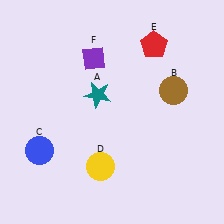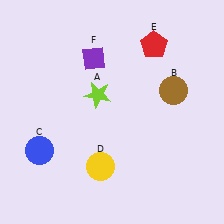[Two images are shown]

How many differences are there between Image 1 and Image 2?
There is 1 difference between the two images.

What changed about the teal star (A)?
In Image 1, A is teal. In Image 2, it changed to lime.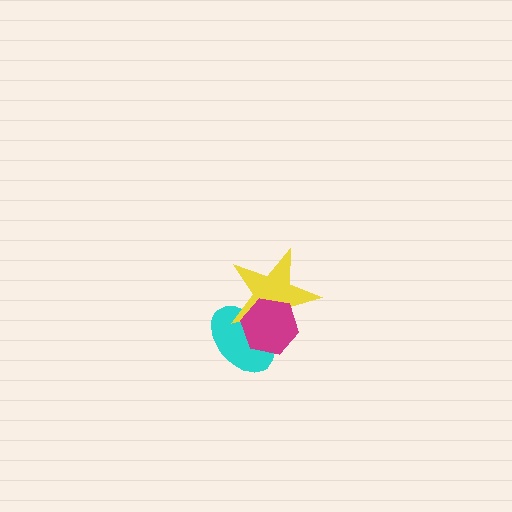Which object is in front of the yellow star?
The magenta hexagon is in front of the yellow star.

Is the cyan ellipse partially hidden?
Yes, it is partially covered by another shape.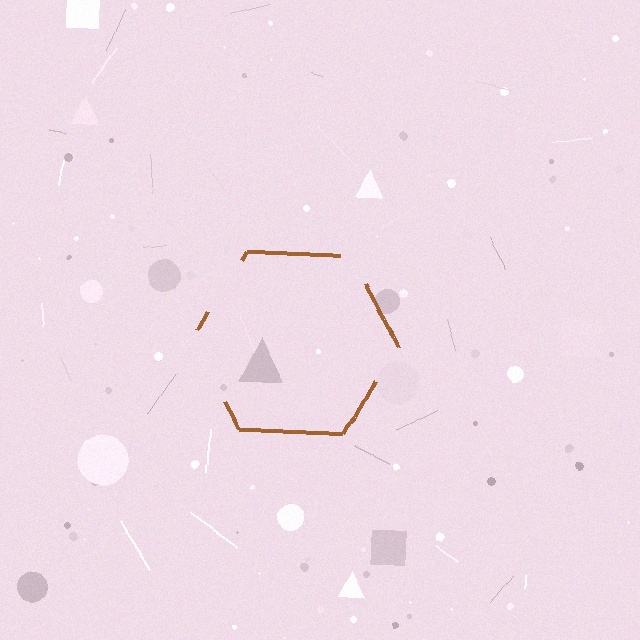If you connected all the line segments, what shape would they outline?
They would outline a hexagon.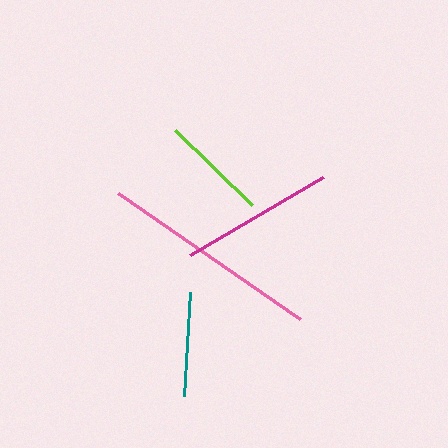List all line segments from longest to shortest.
From longest to shortest: pink, magenta, lime, teal.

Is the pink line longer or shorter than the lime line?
The pink line is longer than the lime line.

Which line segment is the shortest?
The teal line is the shortest at approximately 104 pixels.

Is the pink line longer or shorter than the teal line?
The pink line is longer than the teal line.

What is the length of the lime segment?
The lime segment is approximately 108 pixels long.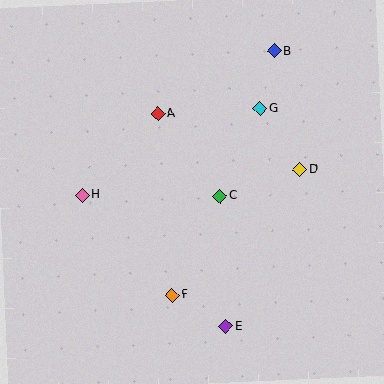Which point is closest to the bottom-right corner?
Point E is closest to the bottom-right corner.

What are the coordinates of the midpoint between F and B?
The midpoint between F and B is at (223, 173).